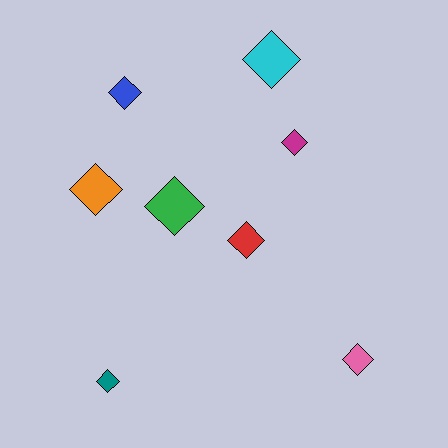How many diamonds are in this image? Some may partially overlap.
There are 8 diamonds.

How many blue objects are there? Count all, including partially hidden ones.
There is 1 blue object.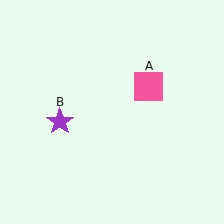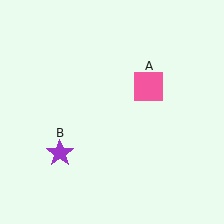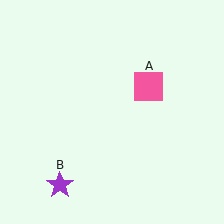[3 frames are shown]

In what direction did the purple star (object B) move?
The purple star (object B) moved down.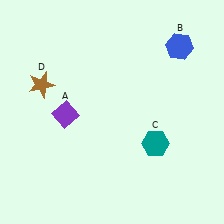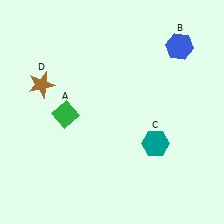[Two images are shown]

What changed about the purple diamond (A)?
In Image 1, A is purple. In Image 2, it changed to green.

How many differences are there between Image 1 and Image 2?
There is 1 difference between the two images.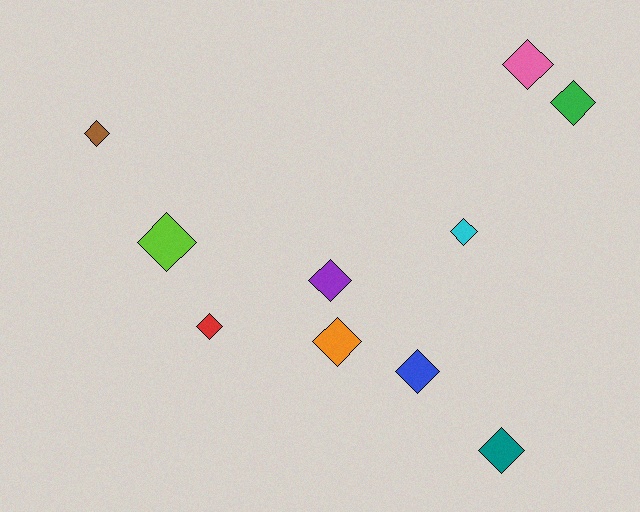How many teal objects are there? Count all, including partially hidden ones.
There is 1 teal object.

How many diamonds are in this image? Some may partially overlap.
There are 10 diamonds.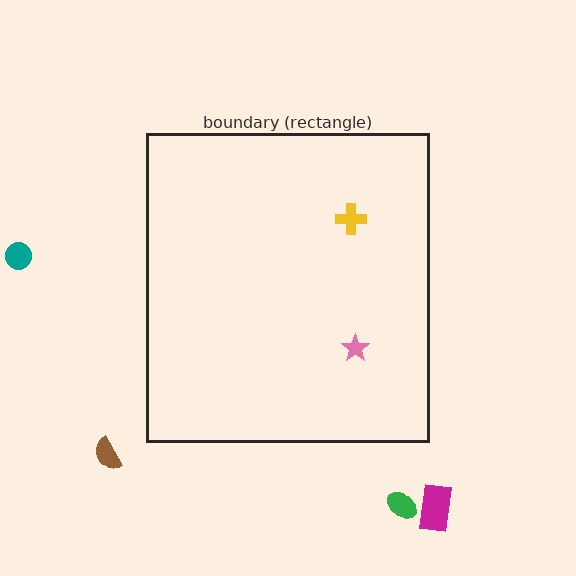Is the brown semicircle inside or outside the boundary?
Outside.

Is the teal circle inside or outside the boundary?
Outside.